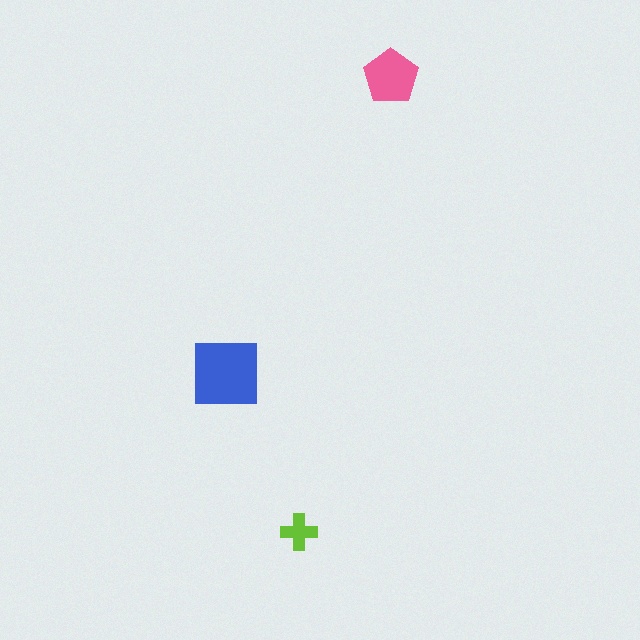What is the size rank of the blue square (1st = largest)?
1st.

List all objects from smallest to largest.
The lime cross, the pink pentagon, the blue square.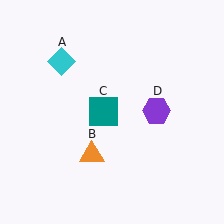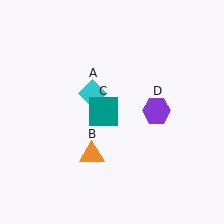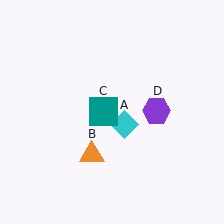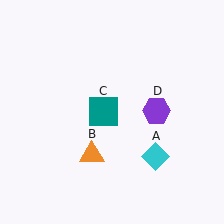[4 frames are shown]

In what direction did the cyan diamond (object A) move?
The cyan diamond (object A) moved down and to the right.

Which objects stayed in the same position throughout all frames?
Orange triangle (object B) and teal square (object C) and purple hexagon (object D) remained stationary.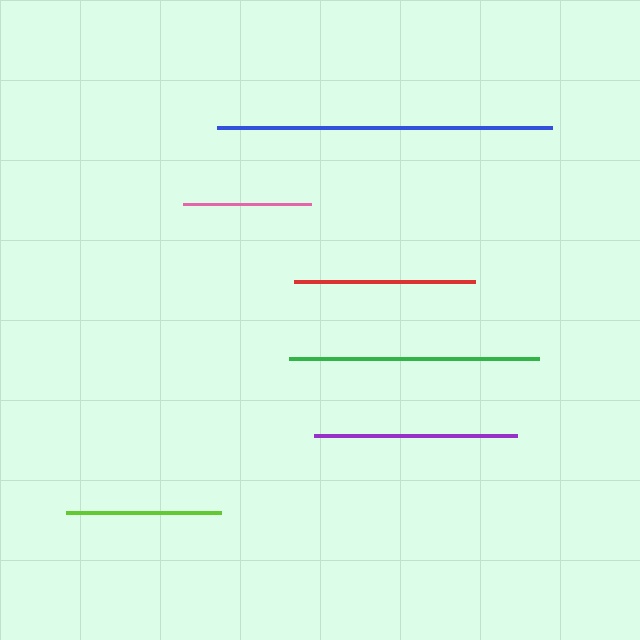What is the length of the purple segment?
The purple segment is approximately 203 pixels long.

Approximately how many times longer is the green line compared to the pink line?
The green line is approximately 2.0 times the length of the pink line.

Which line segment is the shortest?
The pink line is the shortest at approximately 127 pixels.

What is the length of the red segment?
The red segment is approximately 181 pixels long.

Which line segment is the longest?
The blue line is the longest at approximately 334 pixels.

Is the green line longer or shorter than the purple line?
The green line is longer than the purple line.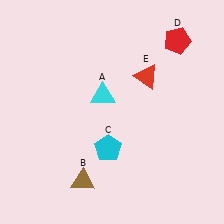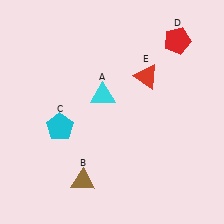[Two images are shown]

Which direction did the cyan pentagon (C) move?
The cyan pentagon (C) moved left.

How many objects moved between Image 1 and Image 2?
1 object moved between the two images.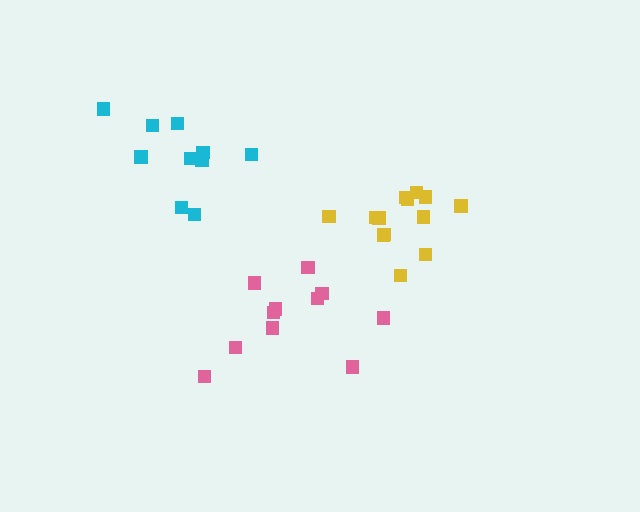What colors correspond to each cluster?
The clusters are colored: pink, cyan, yellow.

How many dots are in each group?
Group 1: 11 dots, Group 2: 10 dots, Group 3: 13 dots (34 total).